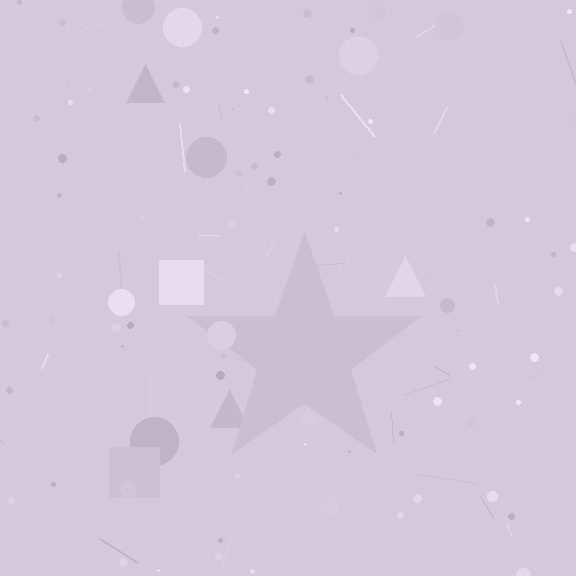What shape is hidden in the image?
A star is hidden in the image.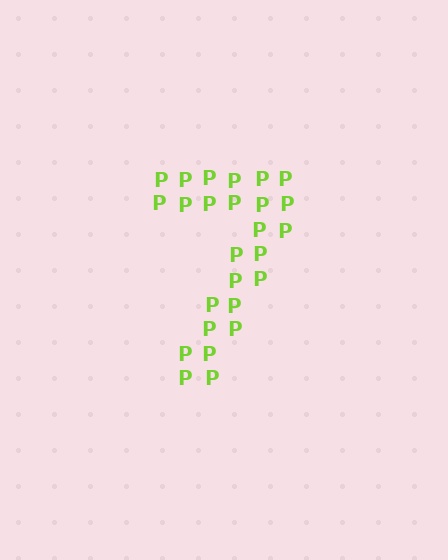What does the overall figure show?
The overall figure shows the digit 7.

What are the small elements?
The small elements are letter P's.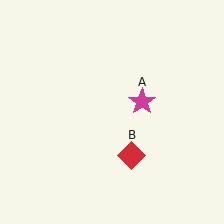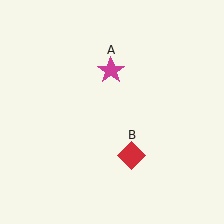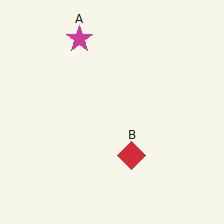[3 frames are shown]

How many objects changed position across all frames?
1 object changed position: magenta star (object A).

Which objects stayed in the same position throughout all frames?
Red diamond (object B) remained stationary.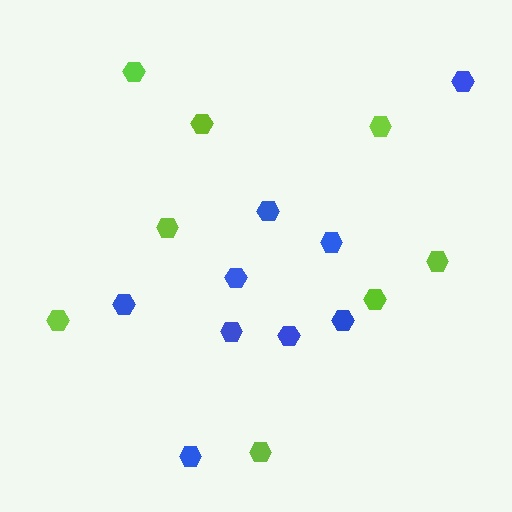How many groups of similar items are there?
There are 2 groups: one group of lime hexagons (8) and one group of blue hexagons (9).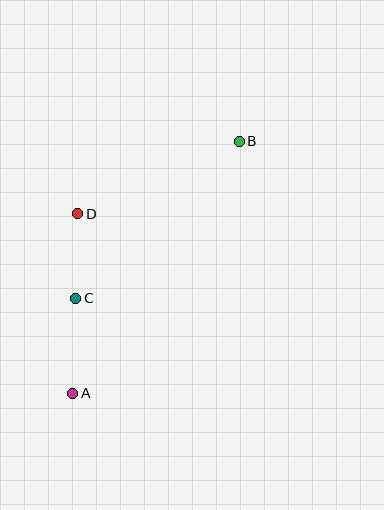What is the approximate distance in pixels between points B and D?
The distance between B and D is approximately 177 pixels.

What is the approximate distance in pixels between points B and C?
The distance between B and C is approximately 227 pixels.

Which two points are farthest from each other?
Points A and B are farthest from each other.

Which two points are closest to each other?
Points C and D are closest to each other.